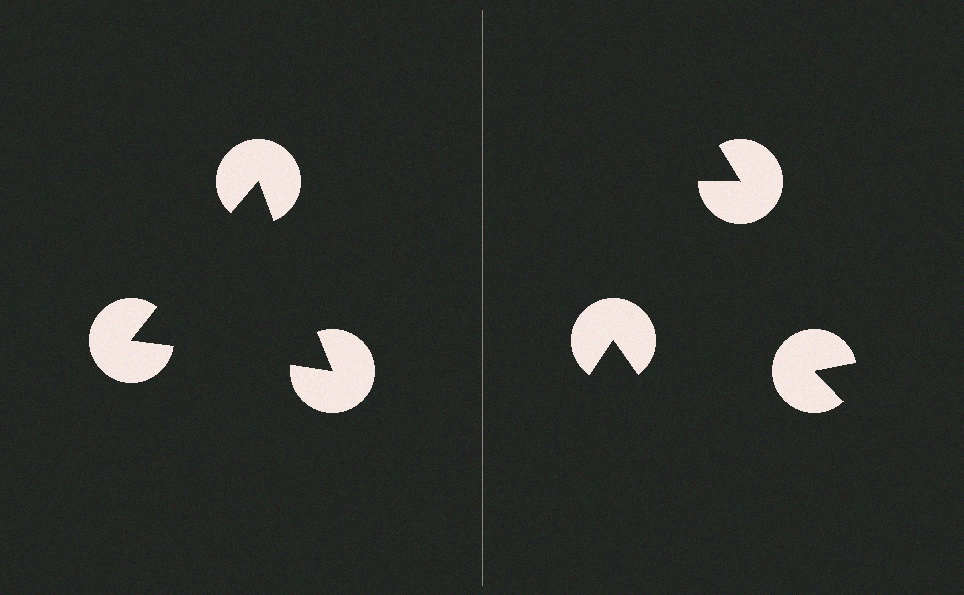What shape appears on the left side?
An illusory triangle.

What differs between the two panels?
The pac-man discs are positioned identically on both sides; only the wedge orientations differ. On the left they align to a triangle; on the right they are misaligned.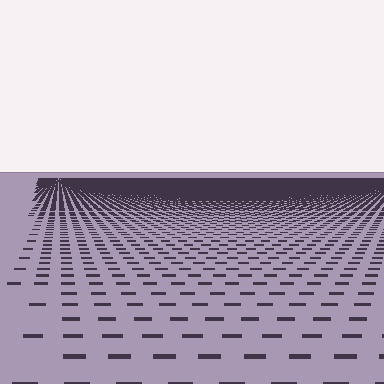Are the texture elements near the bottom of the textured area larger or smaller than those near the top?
Larger. Near the bottom, elements are closer to the viewer and appear at a bigger on-screen size.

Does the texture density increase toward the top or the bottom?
Density increases toward the top.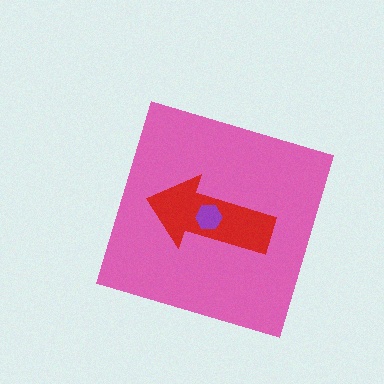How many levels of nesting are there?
3.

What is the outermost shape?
The pink diamond.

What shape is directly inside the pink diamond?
The red arrow.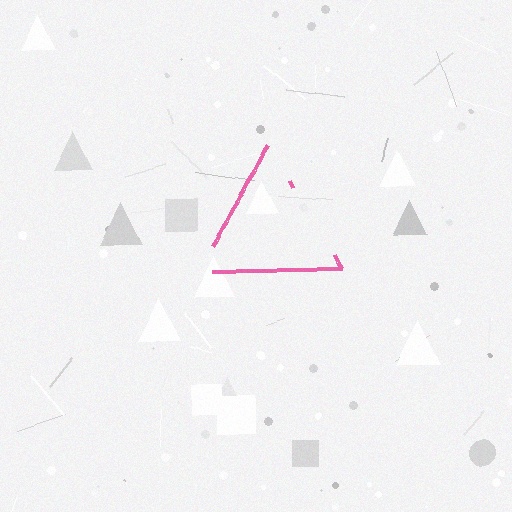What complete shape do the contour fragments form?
The contour fragments form a triangle.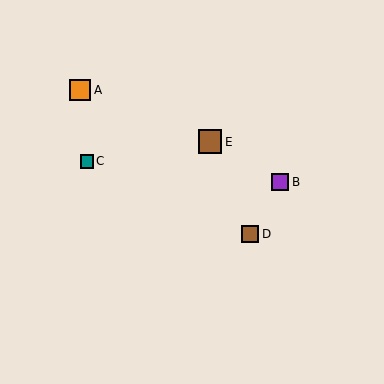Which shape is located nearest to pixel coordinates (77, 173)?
The teal square (labeled C) at (87, 161) is nearest to that location.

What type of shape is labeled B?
Shape B is a purple square.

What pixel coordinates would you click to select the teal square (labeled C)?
Click at (87, 161) to select the teal square C.